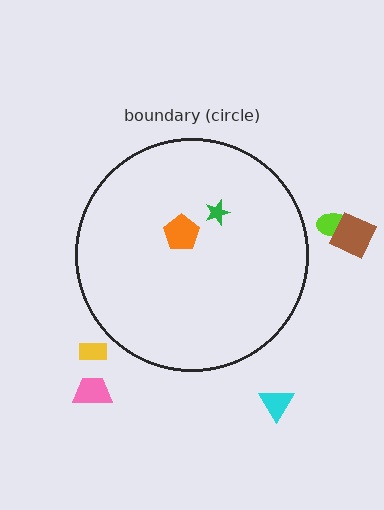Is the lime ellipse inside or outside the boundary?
Outside.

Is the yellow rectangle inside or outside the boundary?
Outside.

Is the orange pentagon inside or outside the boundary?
Inside.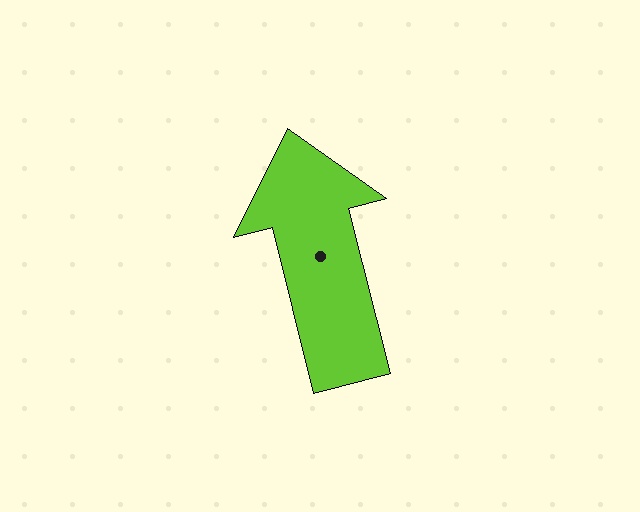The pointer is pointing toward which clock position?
Roughly 12 o'clock.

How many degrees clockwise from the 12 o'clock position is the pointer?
Approximately 346 degrees.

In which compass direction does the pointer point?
North.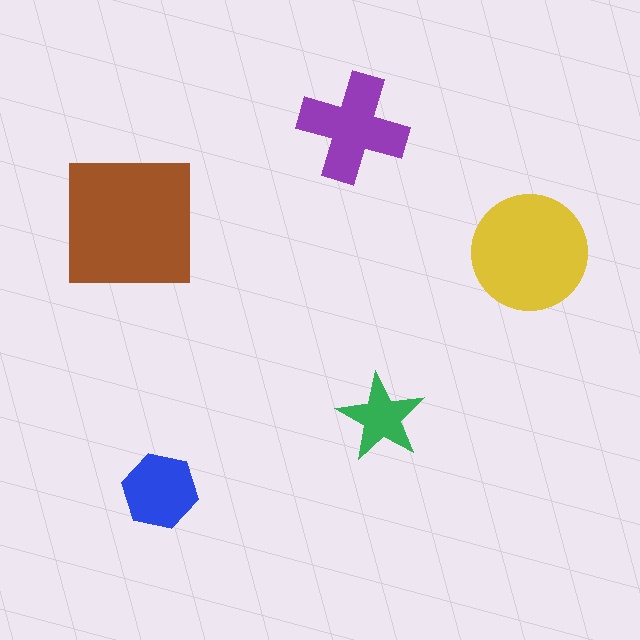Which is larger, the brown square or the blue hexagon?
The brown square.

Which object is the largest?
The brown square.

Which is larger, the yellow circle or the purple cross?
The yellow circle.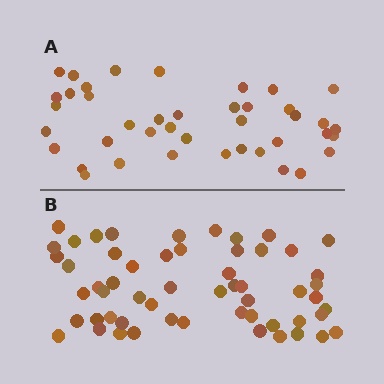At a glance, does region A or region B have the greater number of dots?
Region B (the bottom region) has more dots.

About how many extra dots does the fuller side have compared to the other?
Region B has approximately 15 more dots than region A.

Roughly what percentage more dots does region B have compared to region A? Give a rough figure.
About 35% more.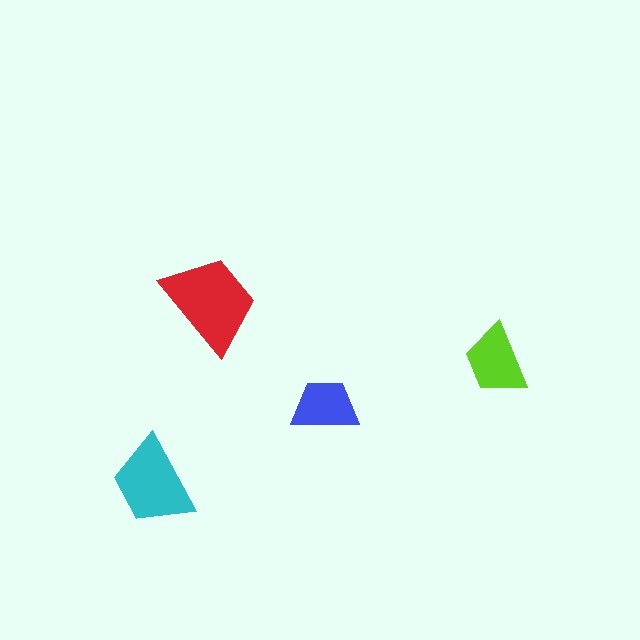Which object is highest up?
The red trapezoid is topmost.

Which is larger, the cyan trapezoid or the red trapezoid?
The red one.